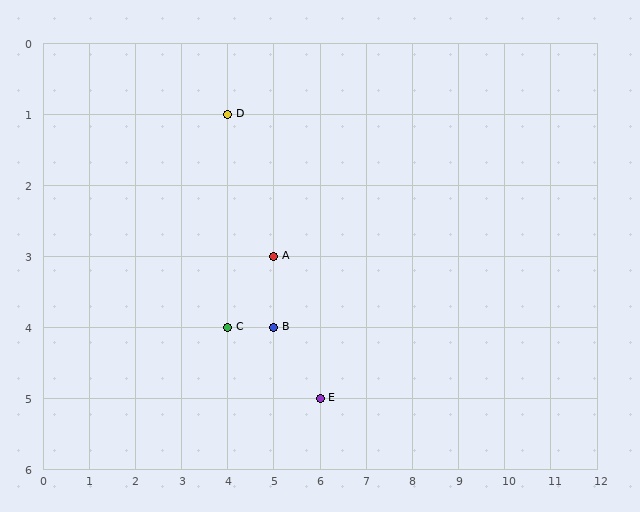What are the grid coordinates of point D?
Point D is at grid coordinates (4, 1).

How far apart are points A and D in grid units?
Points A and D are 1 column and 2 rows apart (about 2.2 grid units diagonally).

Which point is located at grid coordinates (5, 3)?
Point A is at (5, 3).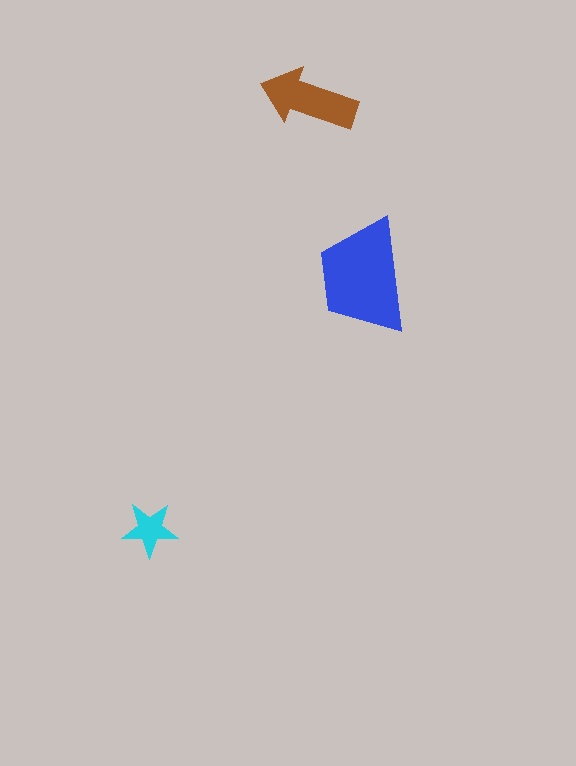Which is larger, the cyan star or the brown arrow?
The brown arrow.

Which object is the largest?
The blue trapezoid.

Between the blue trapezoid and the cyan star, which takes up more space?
The blue trapezoid.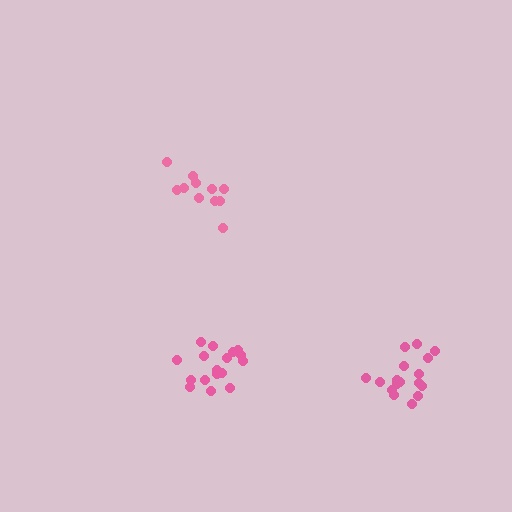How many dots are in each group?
Group 1: 11 dots, Group 2: 17 dots, Group 3: 17 dots (45 total).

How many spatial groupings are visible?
There are 3 spatial groupings.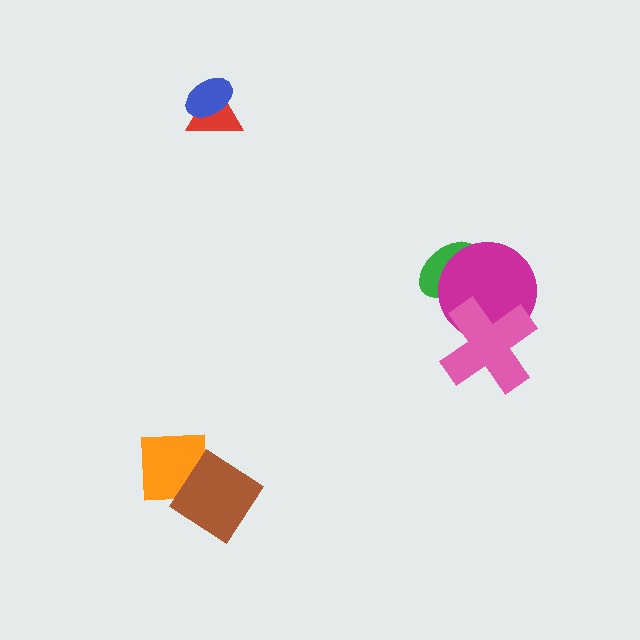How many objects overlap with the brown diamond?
1 object overlaps with the brown diamond.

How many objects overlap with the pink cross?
1 object overlaps with the pink cross.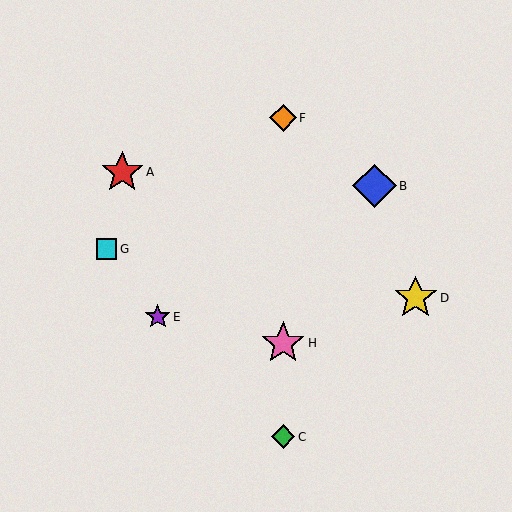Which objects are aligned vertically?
Objects C, F, H are aligned vertically.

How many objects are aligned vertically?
3 objects (C, F, H) are aligned vertically.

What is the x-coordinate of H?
Object H is at x≈283.